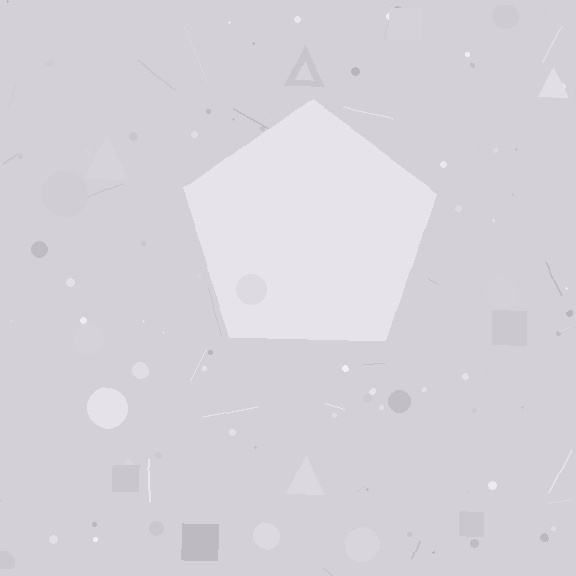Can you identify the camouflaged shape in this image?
The camouflaged shape is a pentagon.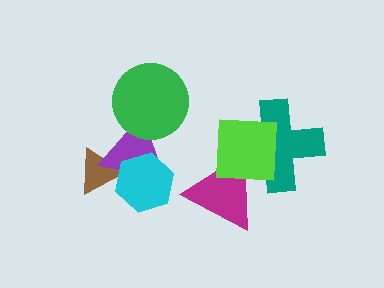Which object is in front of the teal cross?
The lime square is in front of the teal cross.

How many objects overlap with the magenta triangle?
2 objects overlap with the magenta triangle.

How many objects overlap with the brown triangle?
2 objects overlap with the brown triangle.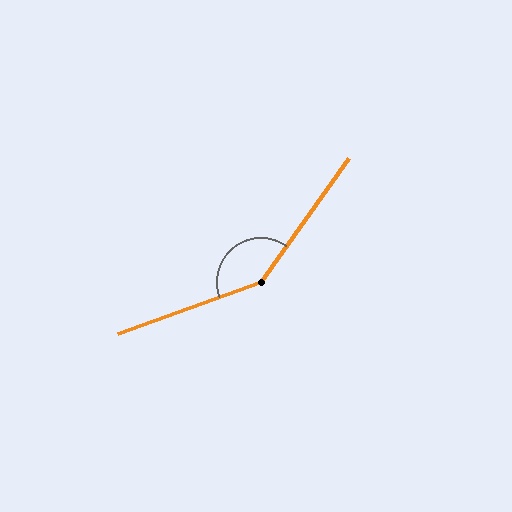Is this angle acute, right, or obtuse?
It is obtuse.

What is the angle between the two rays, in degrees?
Approximately 146 degrees.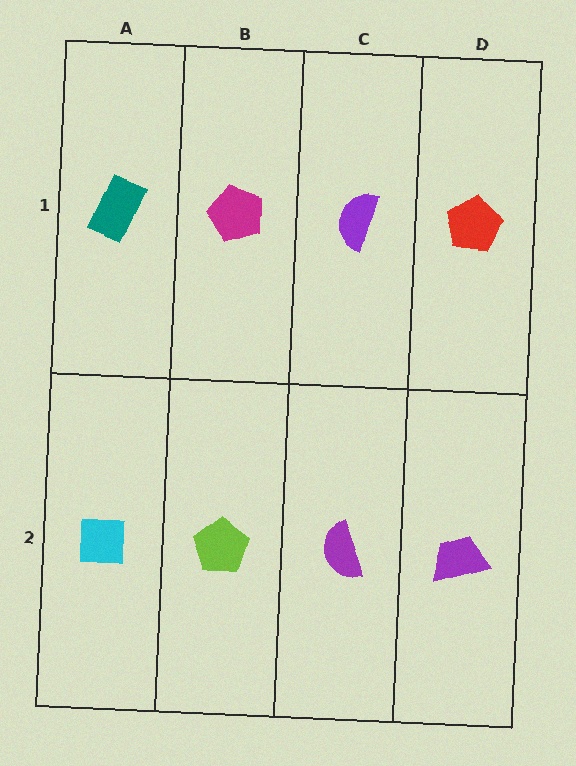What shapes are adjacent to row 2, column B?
A magenta pentagon (row 1, column B), a cyan square (row 2, column A), a purple semicircle (row 2, column C).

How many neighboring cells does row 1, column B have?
3.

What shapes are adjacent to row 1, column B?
A lime pentagon (row 2, column B), a teal rectangle (row 1, column A), a purple semicircle (row 1, column C).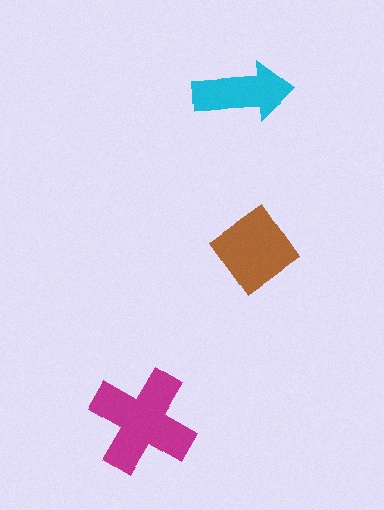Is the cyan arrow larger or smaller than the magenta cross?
Smaller.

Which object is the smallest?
The cyan arrow.